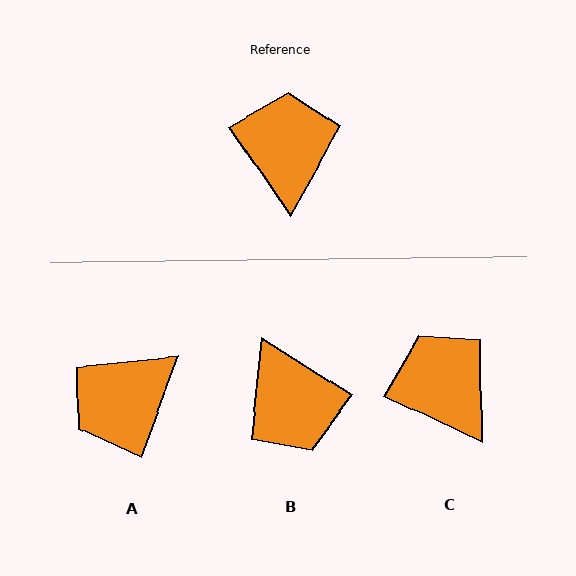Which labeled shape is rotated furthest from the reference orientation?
B, about 156 degrees away.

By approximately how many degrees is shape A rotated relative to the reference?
Approximately 126 degrees counter-clockwise.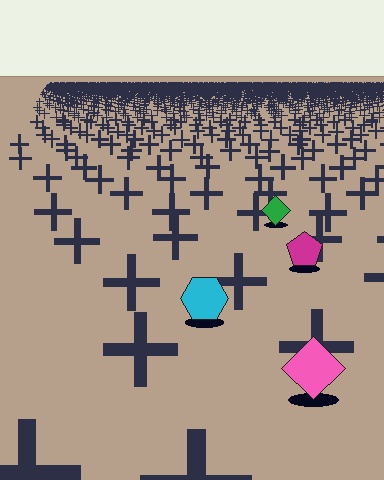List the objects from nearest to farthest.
From nearest to farthest: the pink diamond, the cyan hexagon, the magenta pentagon, the green diamond.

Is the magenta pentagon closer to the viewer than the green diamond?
Yes. The magenta pentagon is closer — you can tell from the texture gradient: the ground texture is coarser near it.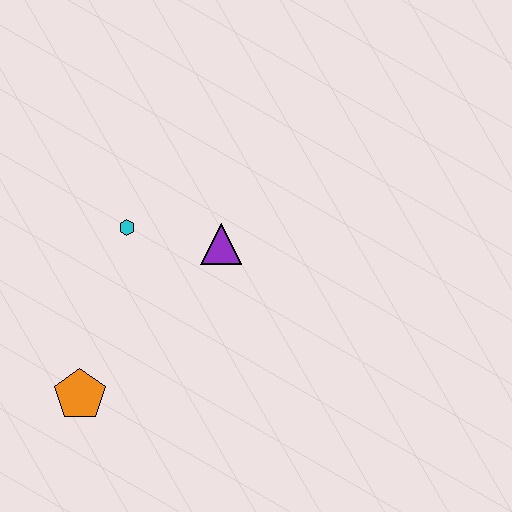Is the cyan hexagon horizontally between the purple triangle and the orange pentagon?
Yes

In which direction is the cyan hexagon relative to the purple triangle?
The cyan hexagon is to the left of the purple triangle.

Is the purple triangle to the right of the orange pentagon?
Yes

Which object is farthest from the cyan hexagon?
The orange pentagon is farthest from the cyan hexagon.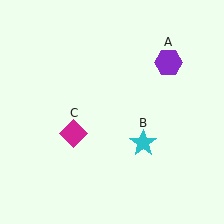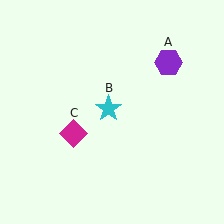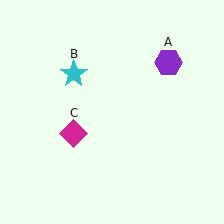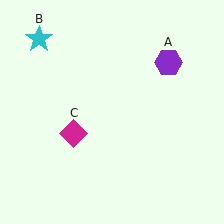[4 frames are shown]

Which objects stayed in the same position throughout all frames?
Purple hexagon (object A) and magenta diamond (object C) remained stationary.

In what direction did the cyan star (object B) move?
The cyan star (object B) moved up and to the left.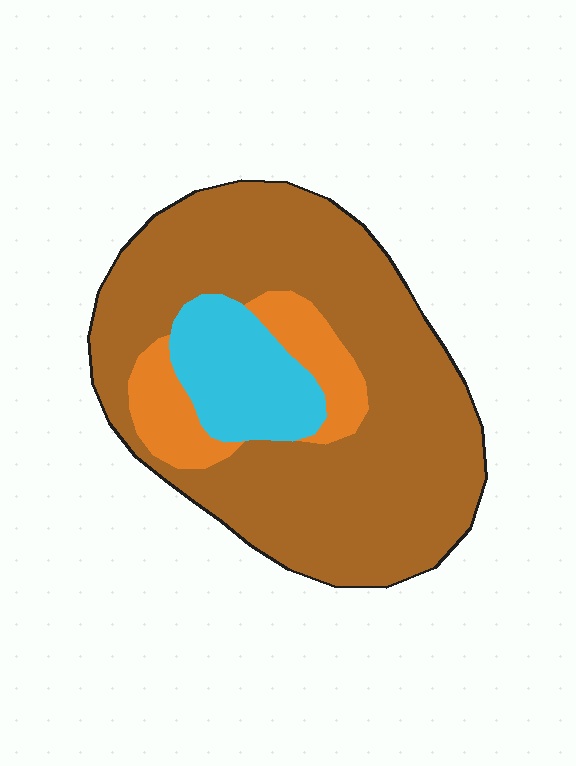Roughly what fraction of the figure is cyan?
Cyan covers about 15% of the figure.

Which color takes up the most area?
Brown, at roughly 75%.